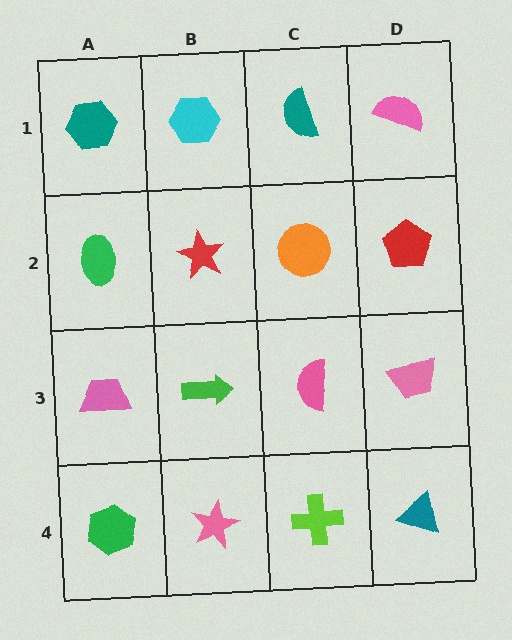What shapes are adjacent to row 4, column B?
A green arrow (row 3, column B), a green hexagon (row 4, column A), a lime cross (row 4, column C).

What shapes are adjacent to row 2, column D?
A pink semicircle (row 1, column D), a pink trapezoid (row 3, column D), an orange circle (row 2, column C).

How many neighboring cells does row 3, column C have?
4.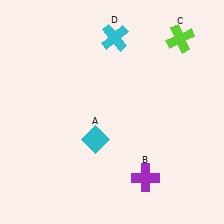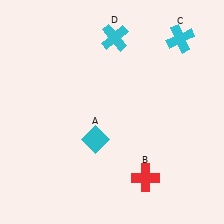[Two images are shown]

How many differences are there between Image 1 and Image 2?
There are 2 differences between the two images.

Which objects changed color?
B changed from purple to red. C changed from lime to cyan.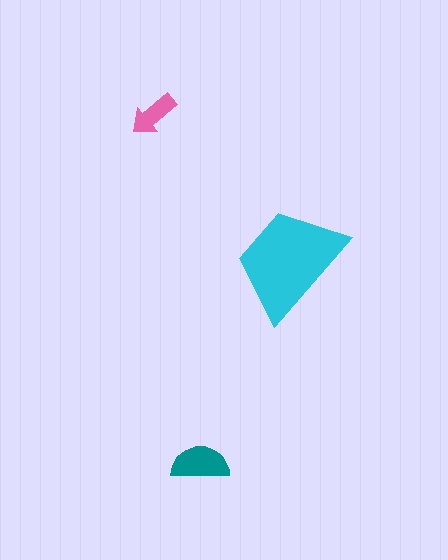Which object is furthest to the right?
The cyan trapezoid is rightmost.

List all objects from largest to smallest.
The cyan trapezoid, the teal semicircle, the pink arrow.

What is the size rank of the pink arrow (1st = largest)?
3rd.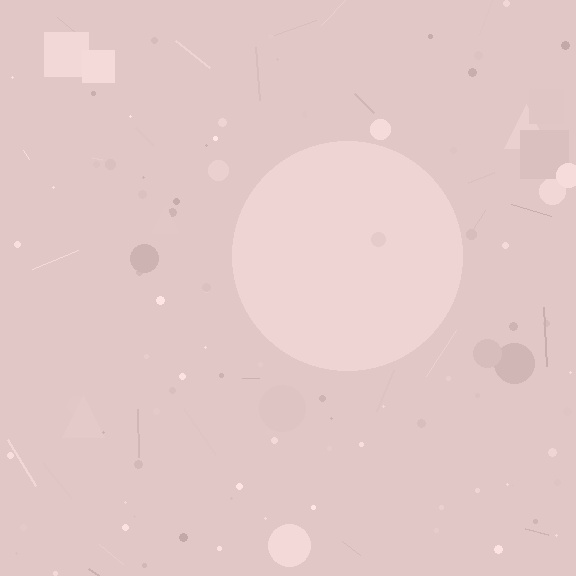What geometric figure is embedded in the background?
A circle is embedded in the background.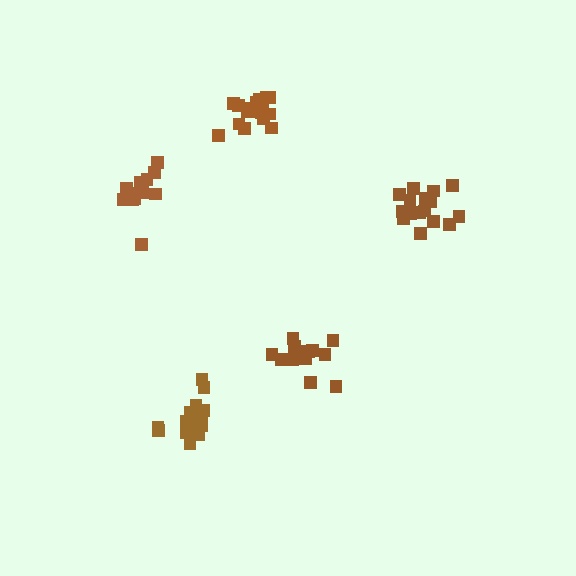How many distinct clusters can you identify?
There are 5 distinct clusters.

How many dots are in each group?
Group 1: 14 dots, Group 2: 14 dots, Group 3: 17 dots, Group 4: 14 dots, Group 5: 17 dots (76 total).